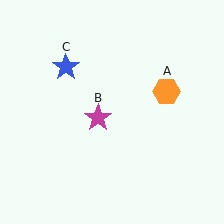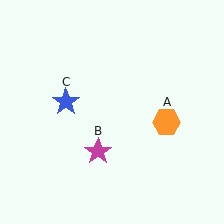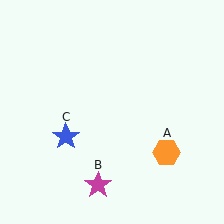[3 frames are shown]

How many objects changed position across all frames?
3 objects changed position: orange hexagon (object A), magenta star (object B), blue star (object C).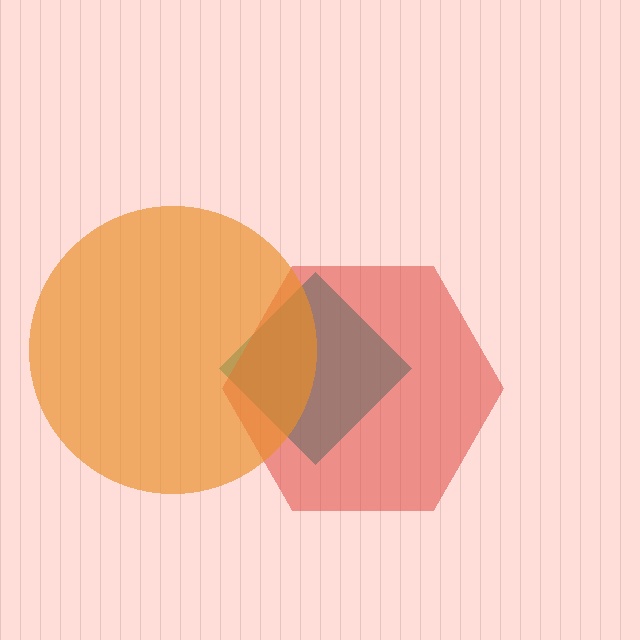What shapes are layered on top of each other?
The layered shapes are: a teal diamond, a red hexagon, an orange circle.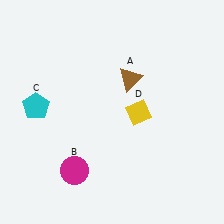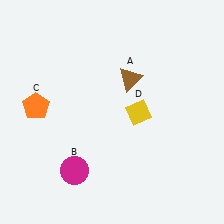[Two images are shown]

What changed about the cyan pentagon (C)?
In Image 1, C is cyan. In Image 2, it changed to orange.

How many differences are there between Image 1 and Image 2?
There is 1 difference between the two images.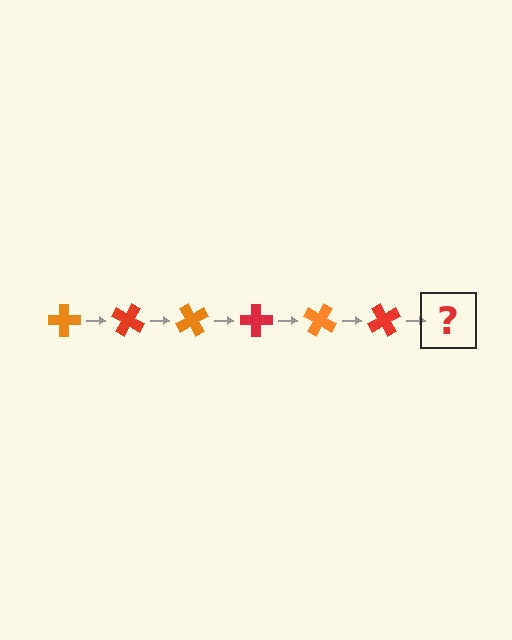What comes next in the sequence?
The next element should be an orange cross, rotated 180 degrees from the start.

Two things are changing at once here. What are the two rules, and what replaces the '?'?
The two rules are that it rotates 30 degrees each step and the color cycles through orange and red. The '?' should be an orange cross, rotated 180 degrees from the start.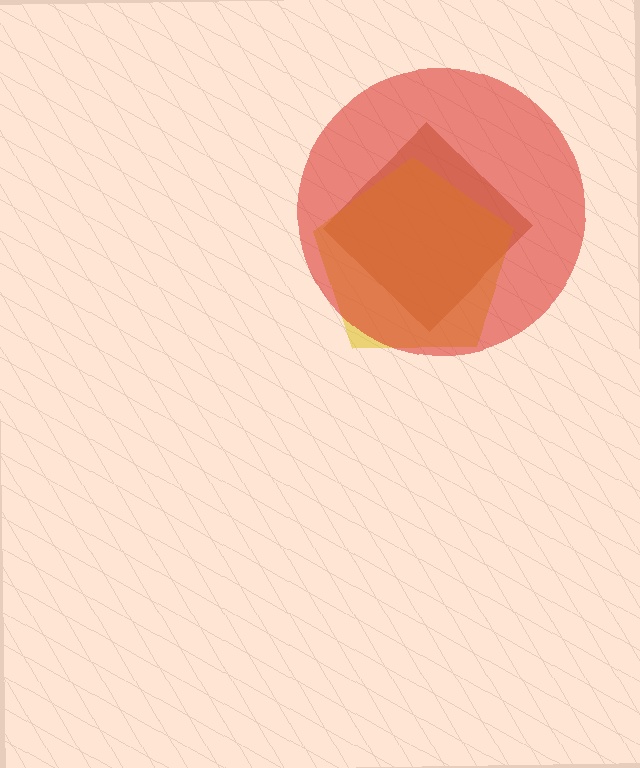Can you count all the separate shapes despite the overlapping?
Yes, there are 3 separate shapes.